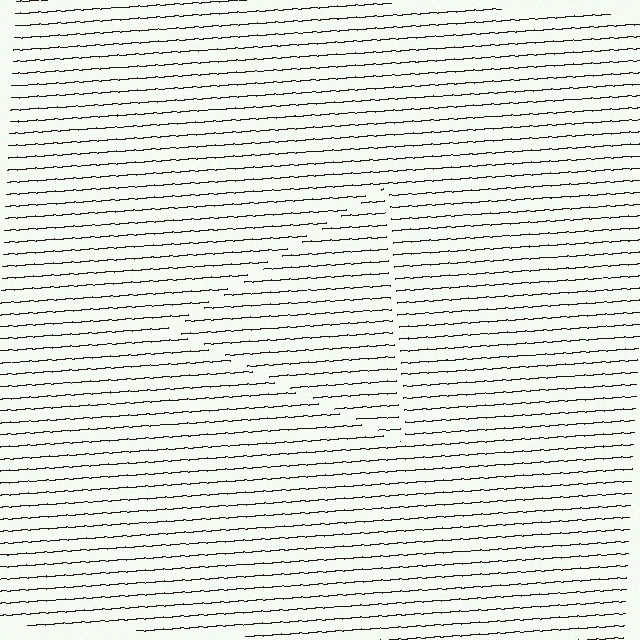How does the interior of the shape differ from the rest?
The interior of the shape contains the same grating, shifted by half a period — the contour is defined by the phase discontinuity where line-ends from the inner and outer gratings abut.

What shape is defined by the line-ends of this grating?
An illusory triangle. The interior of the shape contains the same grating, shifted by half a period — the contour is defined by the phase discontinuity where line-ends from the inner and outer gratings abut.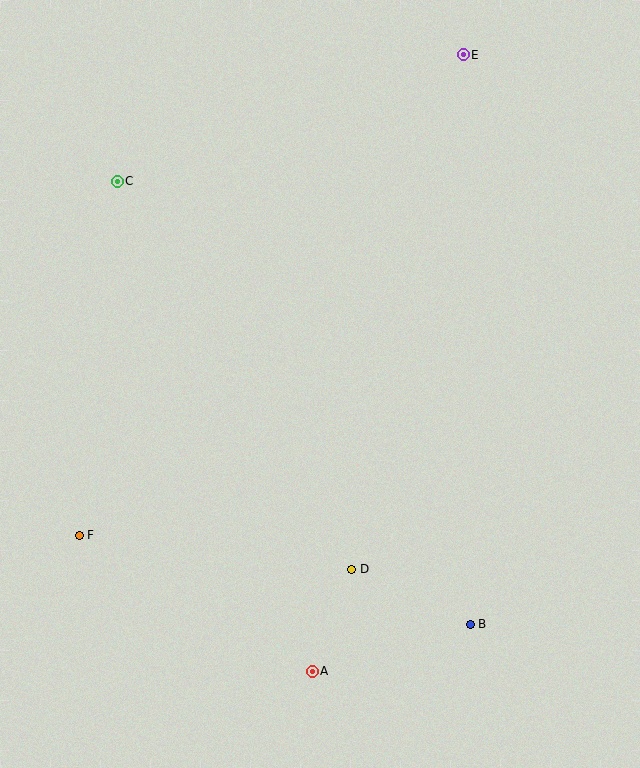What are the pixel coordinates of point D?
Point D is at (352, 569).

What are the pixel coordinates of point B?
Point B is at (470, 624).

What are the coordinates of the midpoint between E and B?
The midpoint between E and B is at (467, 340).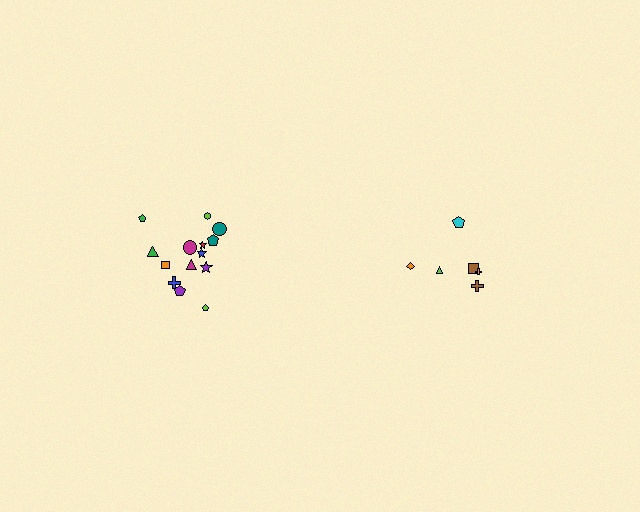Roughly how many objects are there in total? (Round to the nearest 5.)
Roughly 20 objects in total.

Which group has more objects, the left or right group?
The left group.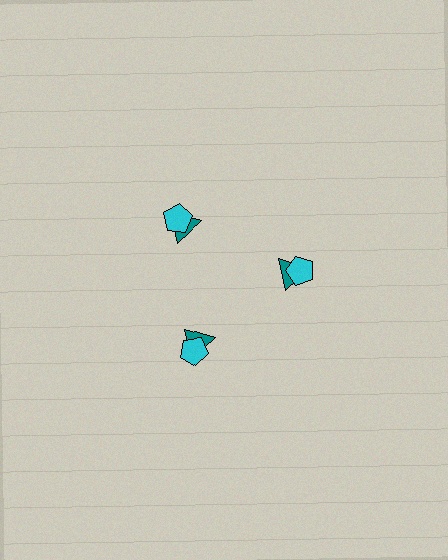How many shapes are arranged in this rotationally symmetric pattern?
There are 6 shapes, arranged in 3 groups of 2.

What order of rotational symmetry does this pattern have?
This pattern has 3-fold rotational symmetry.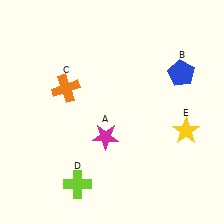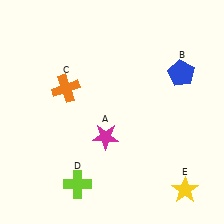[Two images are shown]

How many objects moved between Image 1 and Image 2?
1 object moved between the two images.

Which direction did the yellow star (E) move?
The yellow star (E) moved down.